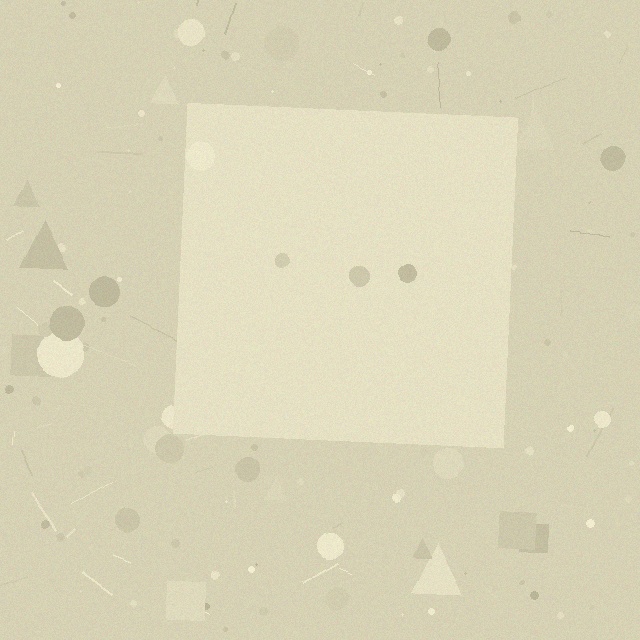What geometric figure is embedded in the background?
A square is embedded in the background.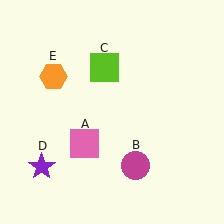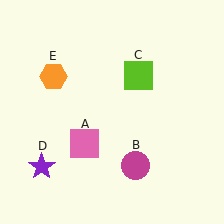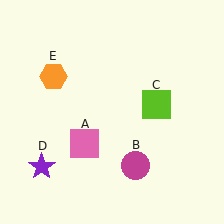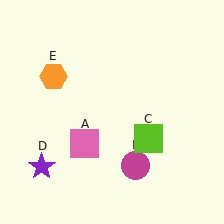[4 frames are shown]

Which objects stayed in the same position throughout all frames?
Pink square (object A) and magenta circle (object B) and purple star (object D) and orange hexagon (object E) remained stationary.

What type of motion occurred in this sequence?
The lime square (object C) rotated clockwise around the center of the scene.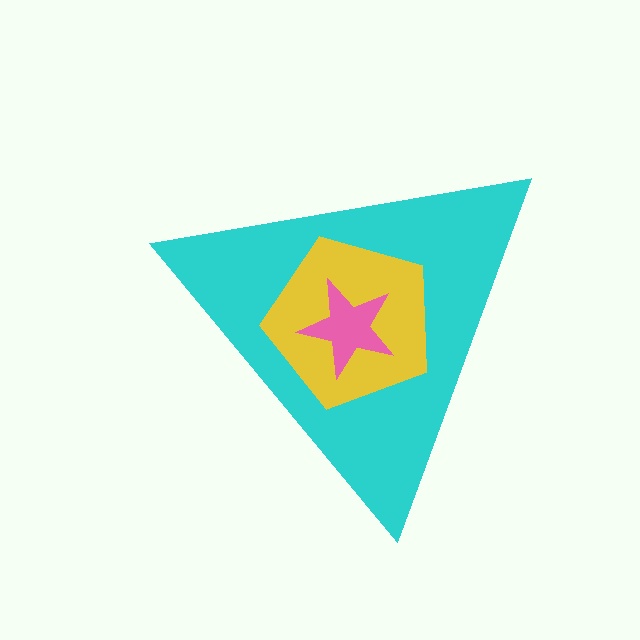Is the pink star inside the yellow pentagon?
Yes.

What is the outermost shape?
The cyan triangle.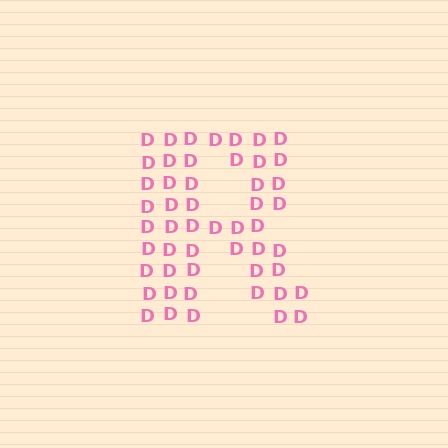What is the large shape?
The large shape is the letter R.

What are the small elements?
The small elements are letter D's.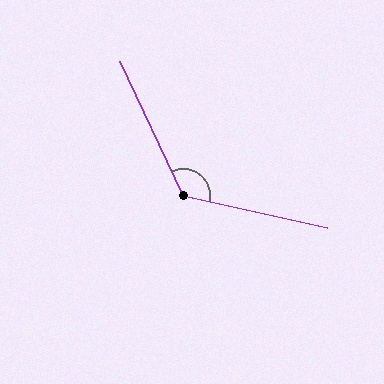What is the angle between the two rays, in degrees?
Approximately 128 degrees.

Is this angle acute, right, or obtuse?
It is obtuse.